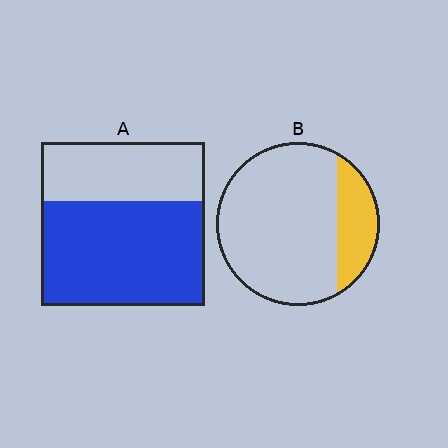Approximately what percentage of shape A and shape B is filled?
A is approximately 65% and B is approximately 20%.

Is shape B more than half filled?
No.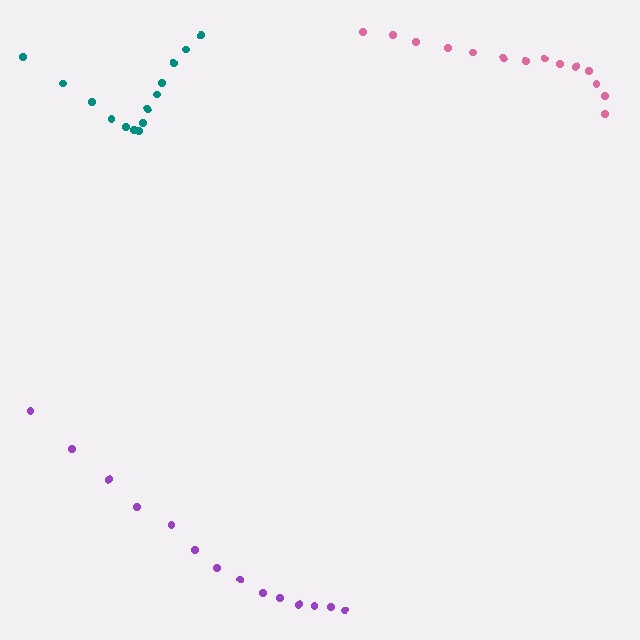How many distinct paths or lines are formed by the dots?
There are 3 distinct paths.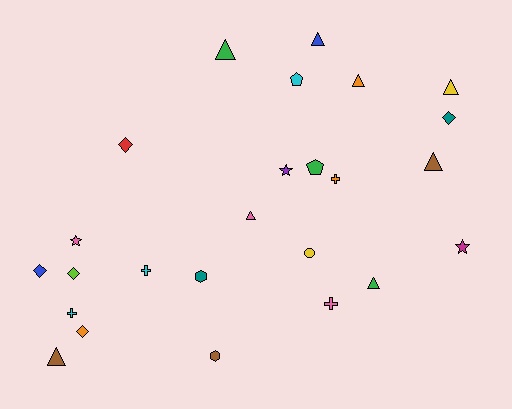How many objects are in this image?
There are 25 objects.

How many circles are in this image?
There is 1 circle.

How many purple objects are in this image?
There is 1 purple object.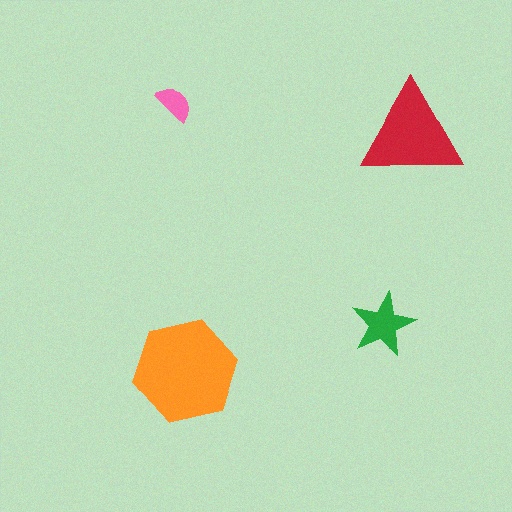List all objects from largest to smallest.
The orange hexagon, the red triangle, the green star, the pink semicircle.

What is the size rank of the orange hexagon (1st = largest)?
1st.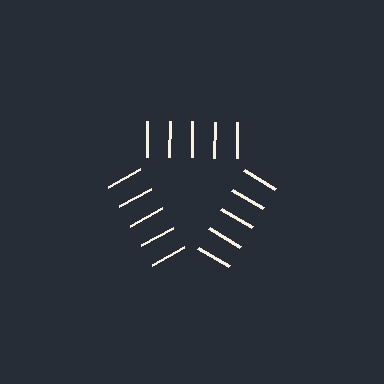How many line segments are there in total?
15 — 5 along each of the 3 edges.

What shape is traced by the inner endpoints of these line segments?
An illusory triangle — the line segments terminate on its edges but no continuous stroke is drawn.